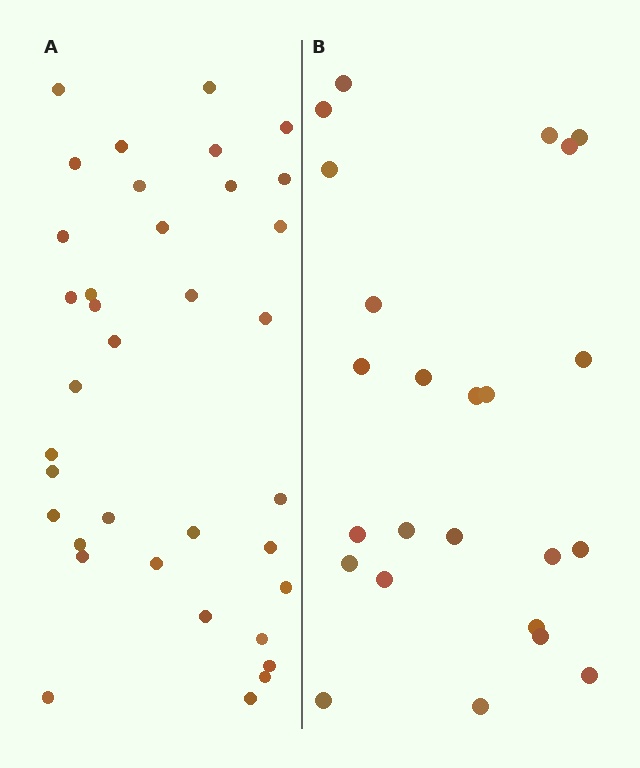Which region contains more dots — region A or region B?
Region A (the left region) has more dots.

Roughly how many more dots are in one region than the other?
Region A has roughly 12 or so more dots than region B.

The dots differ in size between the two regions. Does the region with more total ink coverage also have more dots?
No. Region B has more total ink coverage because its dots are larger, but region A actually contains more individual dots. Total area can be misleading — the number of items is what matters here.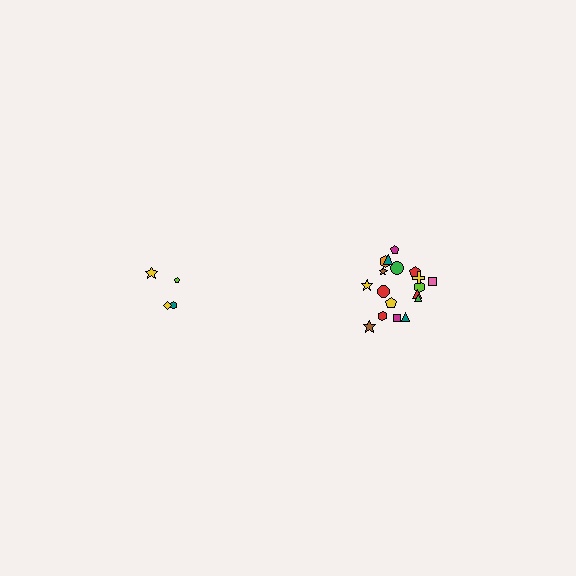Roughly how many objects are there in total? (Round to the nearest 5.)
Roughly 20 objects in total.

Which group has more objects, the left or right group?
The right group.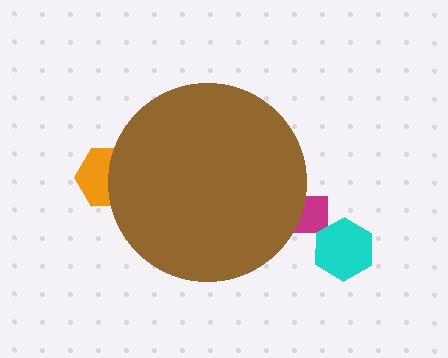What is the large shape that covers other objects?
A brown circle.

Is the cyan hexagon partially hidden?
No, the cyan hexagon is fully visible.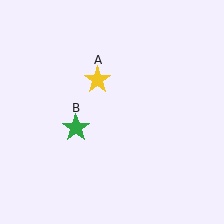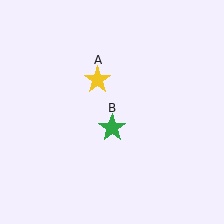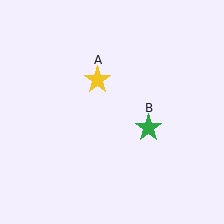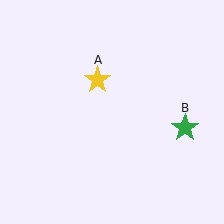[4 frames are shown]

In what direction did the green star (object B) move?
The green star (object B) moved right.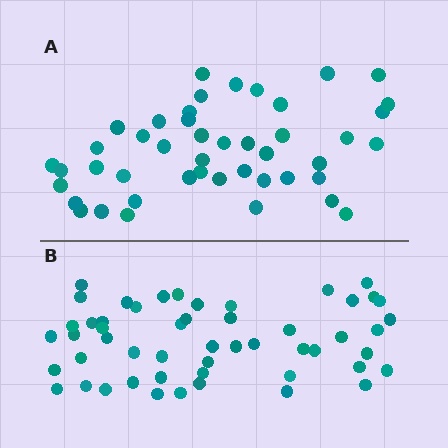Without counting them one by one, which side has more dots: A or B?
Region B (the bottom region) has more dots.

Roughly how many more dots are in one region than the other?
Region B has roughly 8 or so more dots than region A.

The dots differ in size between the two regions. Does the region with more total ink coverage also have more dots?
No. Region A has more total ink coverage because its dots are larger, but region B actually contains more individual dots. Total area can be misleading — the number of items is what matters here.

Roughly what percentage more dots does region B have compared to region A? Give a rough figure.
About 15% more.